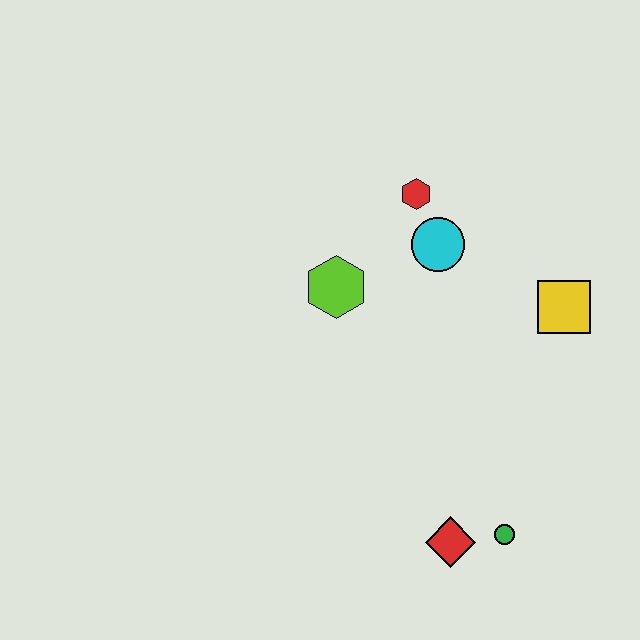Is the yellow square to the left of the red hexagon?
No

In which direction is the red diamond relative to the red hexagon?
The red diamond is below the red hexagon.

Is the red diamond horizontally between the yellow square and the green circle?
No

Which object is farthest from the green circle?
The red hexagon is farthest from the green circle.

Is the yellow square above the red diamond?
Yes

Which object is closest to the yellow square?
The cyan circle is closest to the yellow square.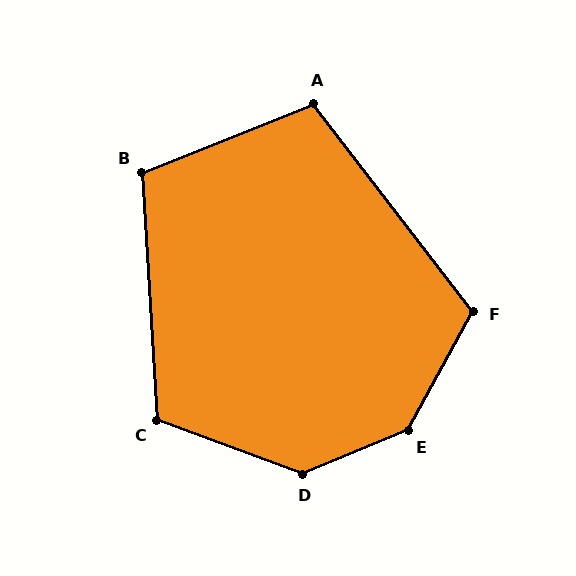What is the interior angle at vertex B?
Approximately 108 degrees (obtuse).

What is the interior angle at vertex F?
Approximately 114 degrees (obtuse).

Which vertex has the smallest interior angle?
A, at approximately 105 degrees.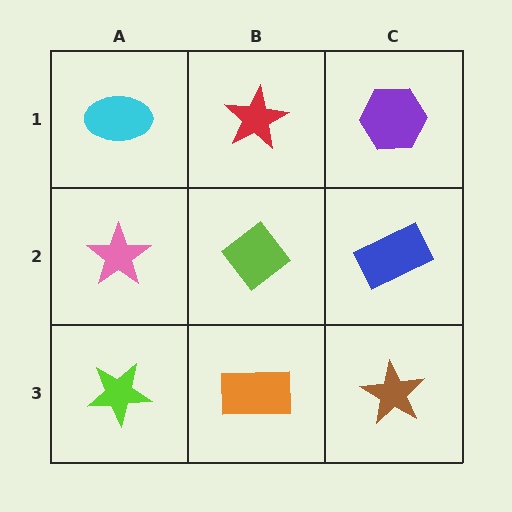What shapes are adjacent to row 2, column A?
A cyan ellipse (row 1, column A), a lime star (row 3, column A), a lime diamond (row 2, column B).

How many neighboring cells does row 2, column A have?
3.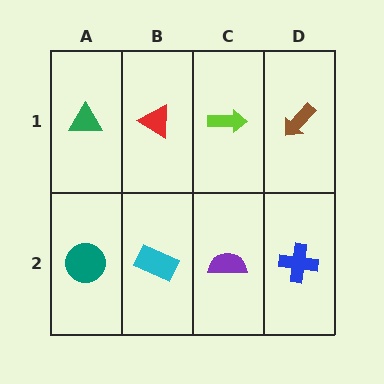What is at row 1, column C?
A lime arrow.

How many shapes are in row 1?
4 shapes.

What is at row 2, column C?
A purple semicircle.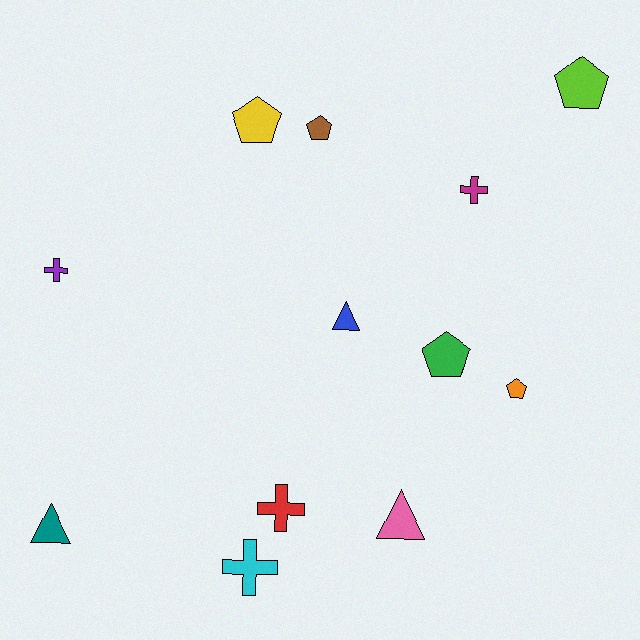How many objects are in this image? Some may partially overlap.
There are 12 objects.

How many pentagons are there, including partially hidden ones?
There are 5 pentagons.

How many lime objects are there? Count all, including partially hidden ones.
There is 1 lime object.